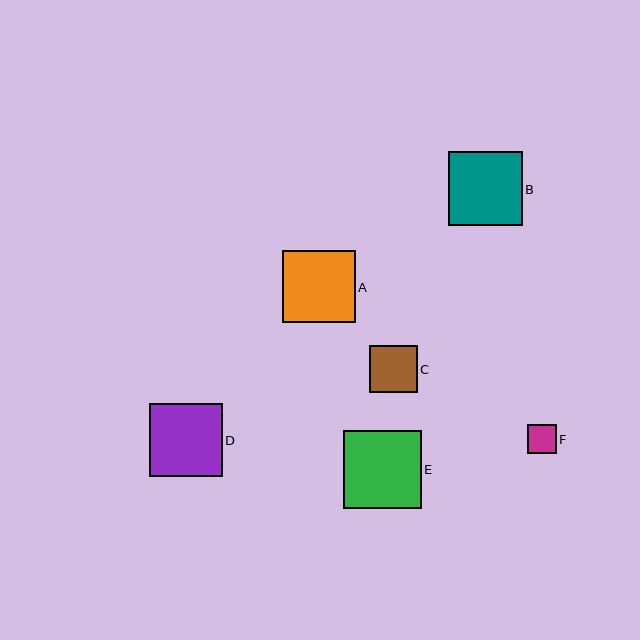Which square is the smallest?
Square F is the smallest with a size of approximately 29 pixels.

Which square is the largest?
Square E is the largest with a size of approximately 77 pixels.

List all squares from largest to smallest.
From largest to smallest: E, B, D, A, C, F.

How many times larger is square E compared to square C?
Square E is approximately 1.6 times the size of square C.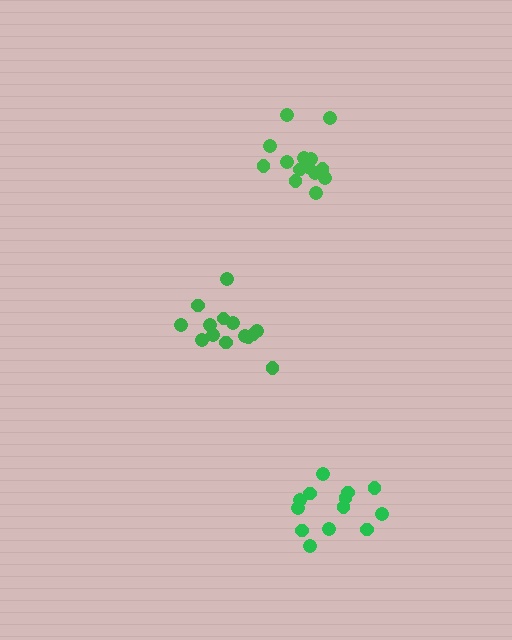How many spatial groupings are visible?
There are 3 spatial groupings.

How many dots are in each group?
Group 1: 14 dots, Group 2: 14 dots, Group 3: 13 dots (41 total).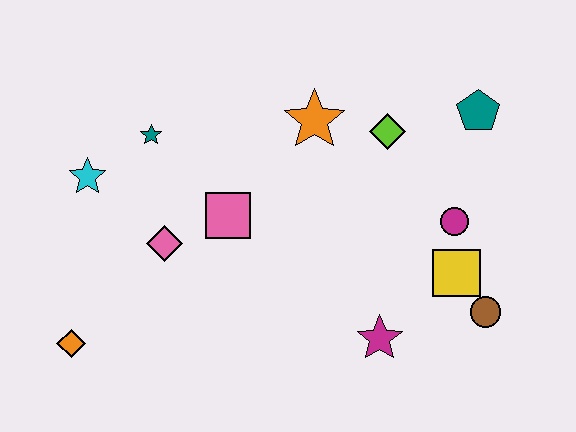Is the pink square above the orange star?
No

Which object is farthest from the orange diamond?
The teal pentagon is farthest from the orange diamond.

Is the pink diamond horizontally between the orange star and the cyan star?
Yes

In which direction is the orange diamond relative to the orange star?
The orange diamond is to the left of the orange star.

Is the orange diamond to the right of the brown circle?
No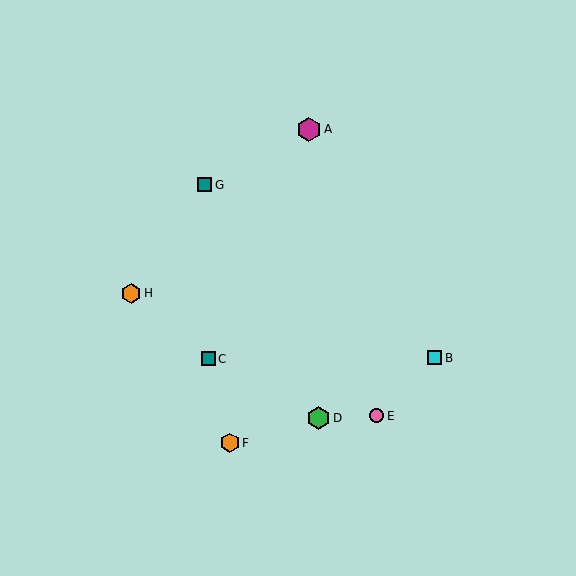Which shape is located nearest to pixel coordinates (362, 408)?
The pink circle (labeled E) at (377, 415) is nearest to that location.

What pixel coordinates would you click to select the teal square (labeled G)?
Click at (205, 185) to select the teal square G.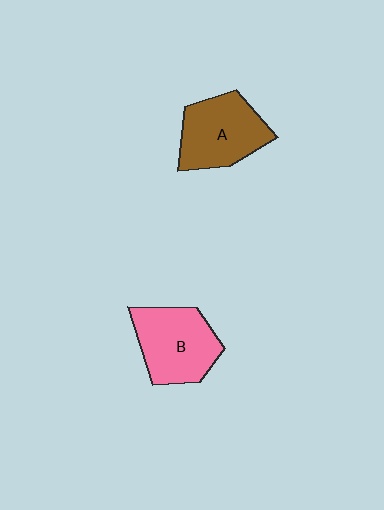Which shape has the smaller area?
Shape A (brown).